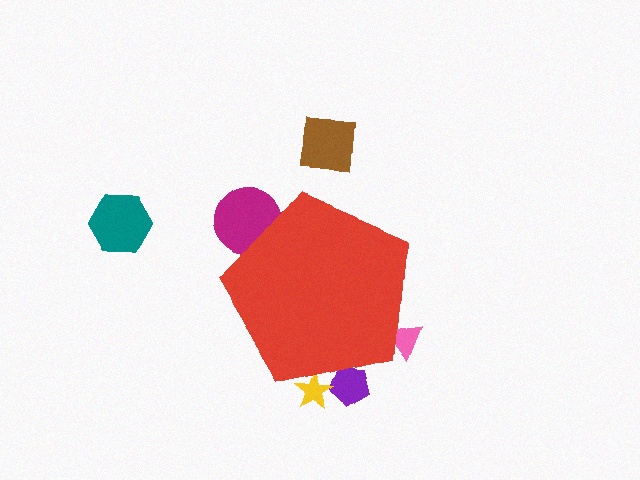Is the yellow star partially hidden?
Yes, the yellow star is partially hidden behind the red pentagon.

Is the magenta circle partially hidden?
Yes, the magenta circle is partially hidden behind the red pentagon.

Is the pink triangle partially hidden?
Yes, the pink triangle is partially hidden behind the red pentagon.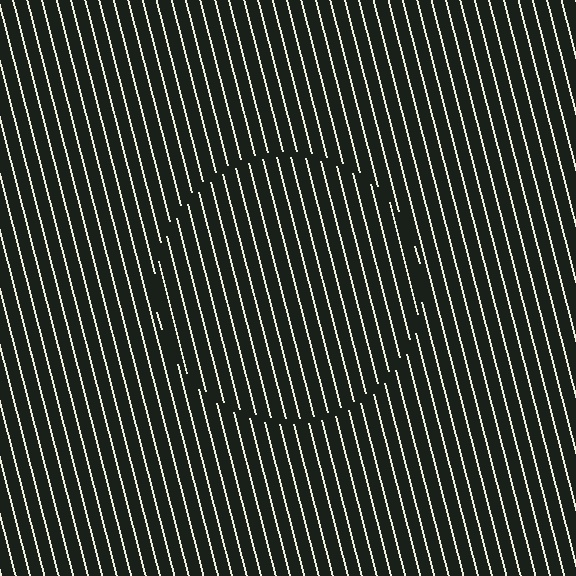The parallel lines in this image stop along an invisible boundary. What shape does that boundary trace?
An illusory circle. The interior of the shape contains the same grating, shifted by half a period — the contour is defined by the phase discontinuity where line-ends from the inner and outer gratings abut.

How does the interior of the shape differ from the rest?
The interior of the shape contains the same grating, shifted by half a period — the contour is defined by the phase discontinuity where line-ends from the inner and outer gratings abut.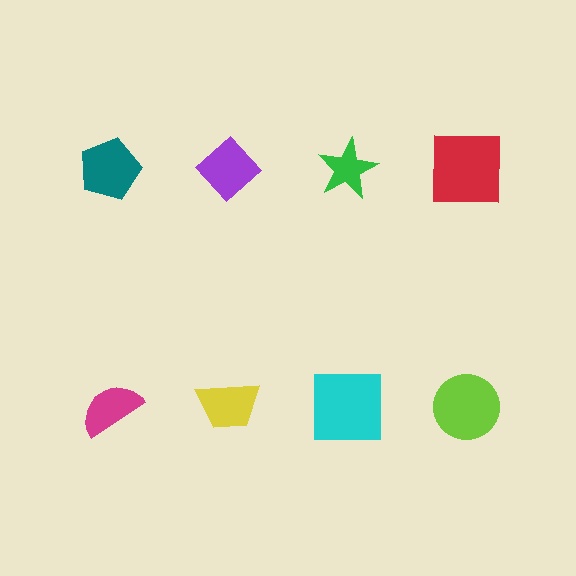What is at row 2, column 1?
A magenta semicircle.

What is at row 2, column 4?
A lime circle.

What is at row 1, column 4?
A red square.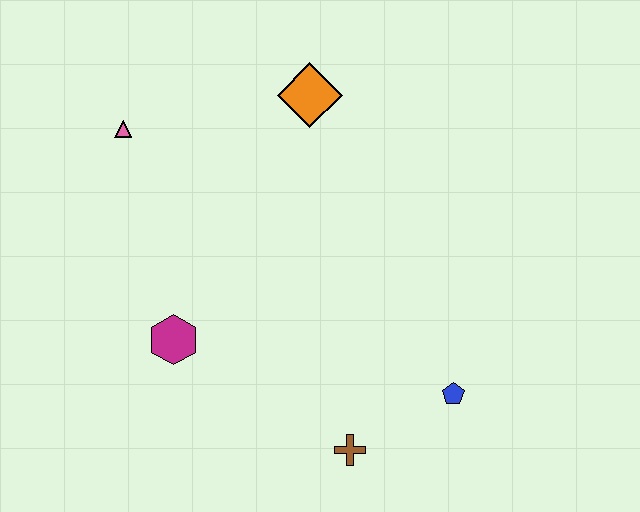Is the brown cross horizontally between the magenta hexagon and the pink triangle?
No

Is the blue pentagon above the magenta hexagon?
No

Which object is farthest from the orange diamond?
The brown cross is farthest from the orange diamond.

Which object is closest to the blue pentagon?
The brown cross is closest to the blue pentagon.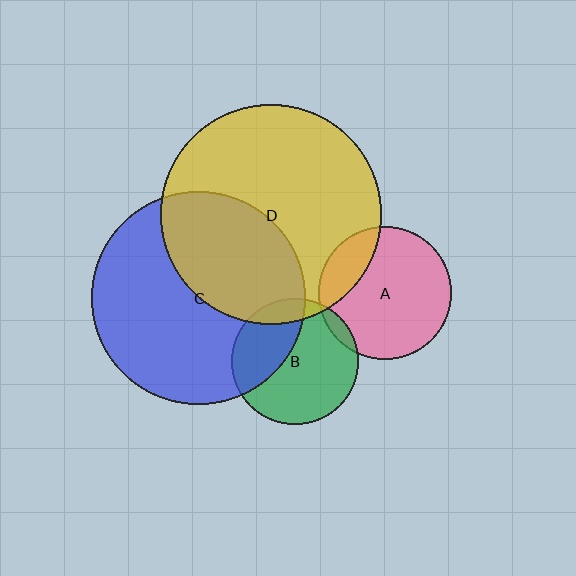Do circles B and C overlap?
Yes.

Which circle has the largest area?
Circle D (yellow).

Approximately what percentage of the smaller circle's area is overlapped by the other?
Approximately 35%.